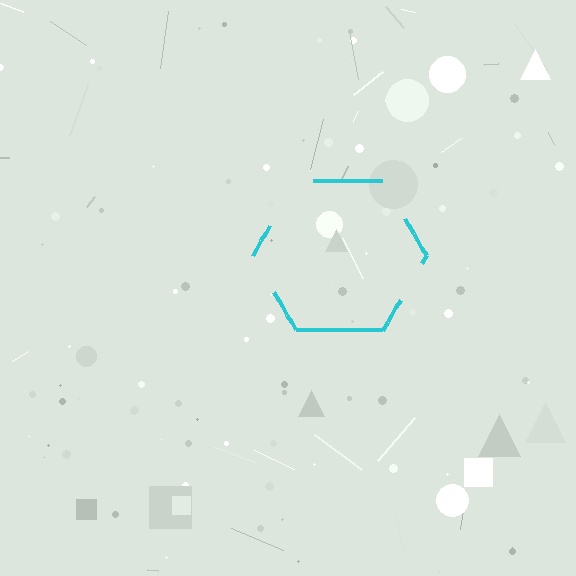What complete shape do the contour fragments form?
The contour fragments form a hexagon.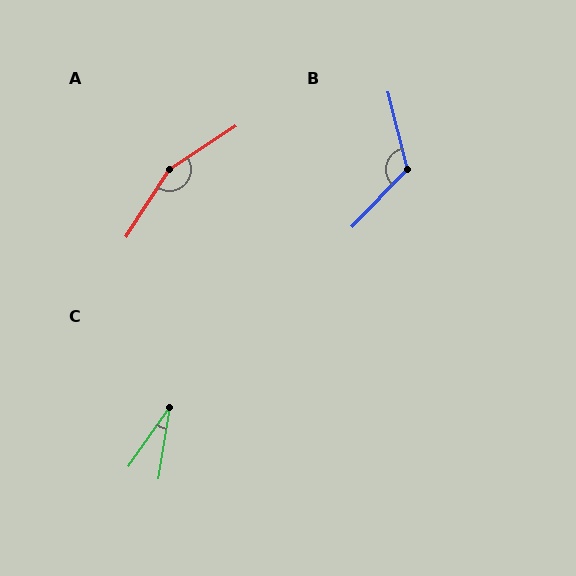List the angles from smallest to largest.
C (26°), B (122°), A (156°).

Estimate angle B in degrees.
Approximately 122 degrees.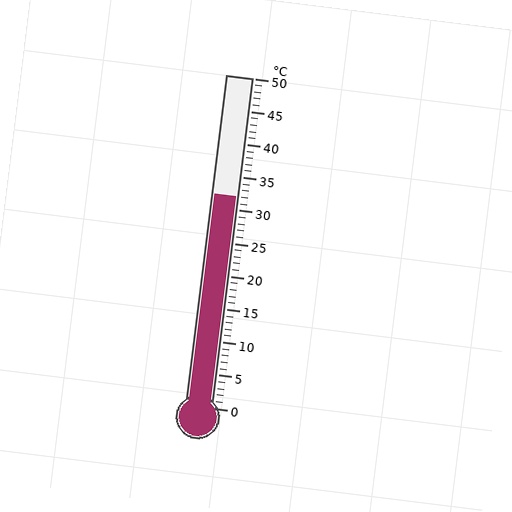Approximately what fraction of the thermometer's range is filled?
The thermometer is filled to approximately 65% of its range.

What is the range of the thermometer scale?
The thermometer scale ranges from 0°C to 50°C.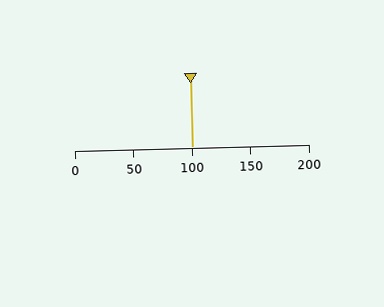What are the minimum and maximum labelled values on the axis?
The axis runs from 0 to 200.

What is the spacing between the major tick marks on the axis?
The major ticks are spaced 50 apart.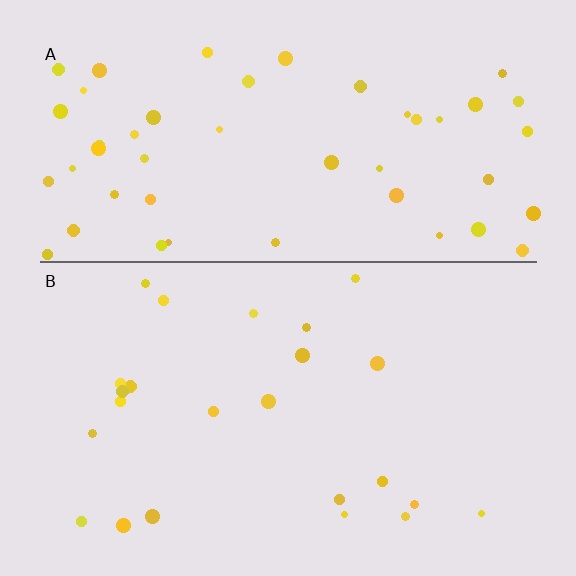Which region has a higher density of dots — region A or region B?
A (the top).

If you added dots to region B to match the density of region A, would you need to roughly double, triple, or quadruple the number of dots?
Approximately double.